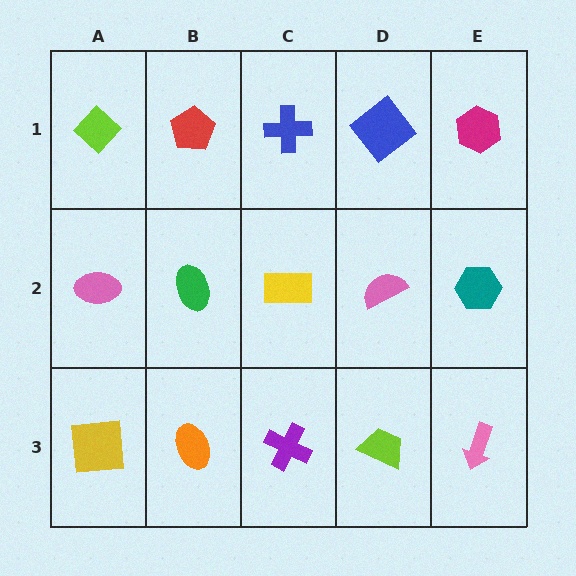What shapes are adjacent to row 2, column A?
A lime diamond (row 1, column A), a yellow square (row 3, column A), a green ellipse (row 2, column B).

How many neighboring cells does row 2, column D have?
4.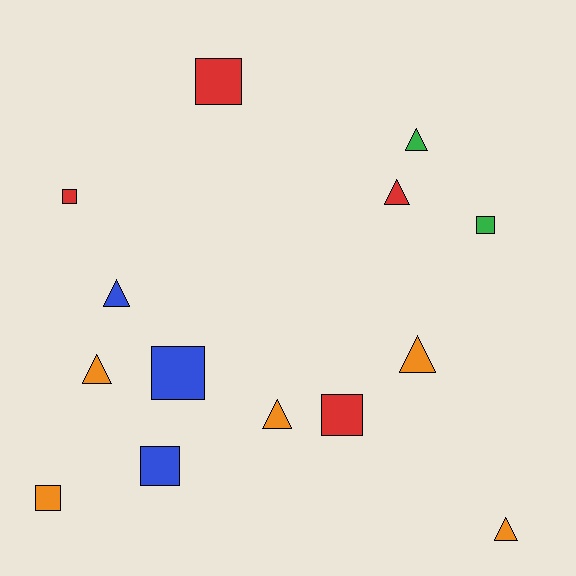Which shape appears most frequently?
Square, with 7 objects.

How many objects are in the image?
There are 14 objects.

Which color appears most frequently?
Orange, with 5 objects.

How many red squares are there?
There are 3 red squares.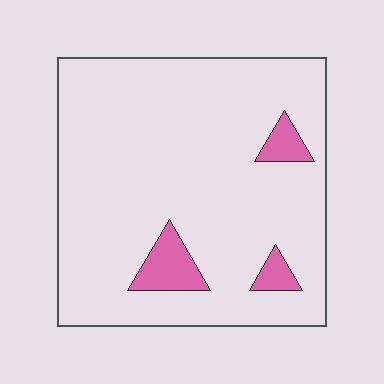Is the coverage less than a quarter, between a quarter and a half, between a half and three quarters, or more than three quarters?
Less than a quarter.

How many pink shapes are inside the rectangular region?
3.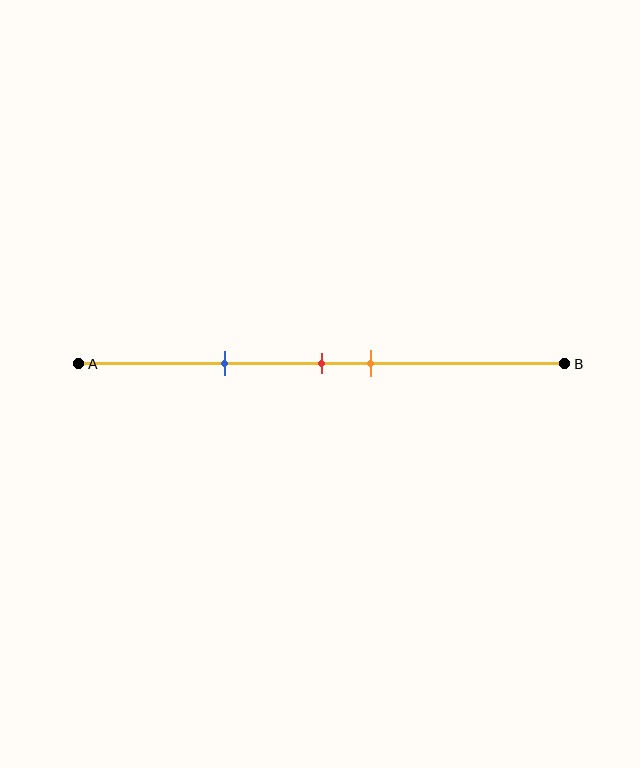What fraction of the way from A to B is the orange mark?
The orange mark is approximately 60% (0.6) of the way from A to B.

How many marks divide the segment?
There are 3 marks dividing the segment.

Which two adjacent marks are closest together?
The red and orange marks are the closest adjacent pair.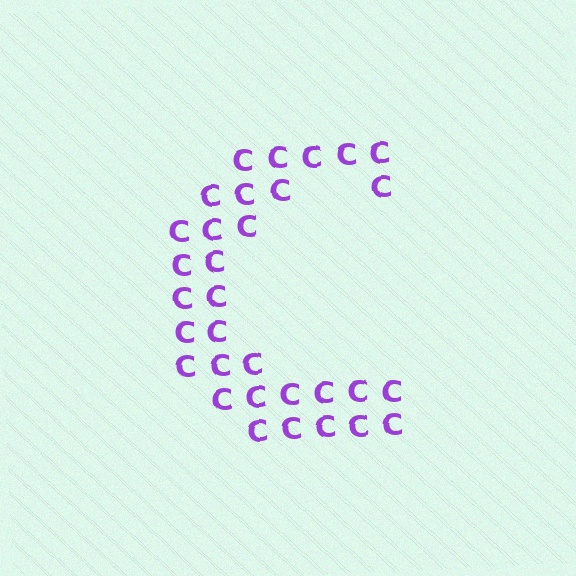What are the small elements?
The small elements are letter C's.